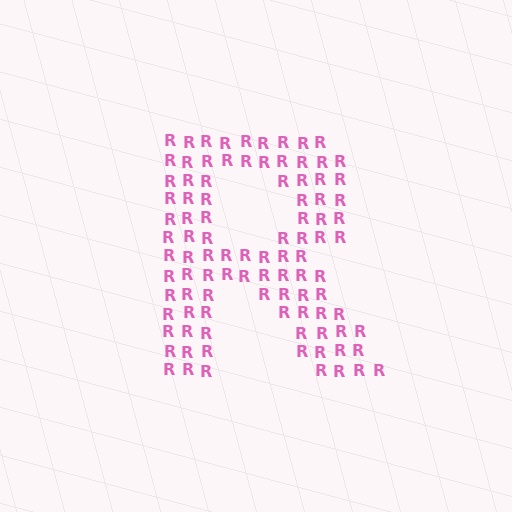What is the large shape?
The large shape is the letter R.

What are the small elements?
The small elements are letter R's.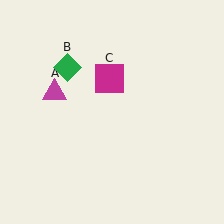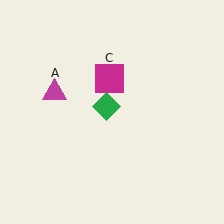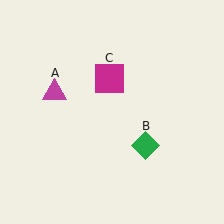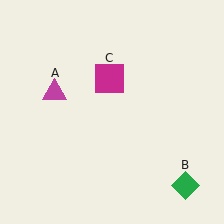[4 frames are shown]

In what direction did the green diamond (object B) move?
The green diamond (object B) moved down and to the right.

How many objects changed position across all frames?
1 object changed position: green diamond (object B).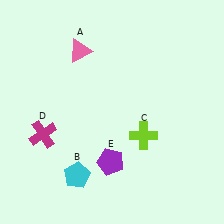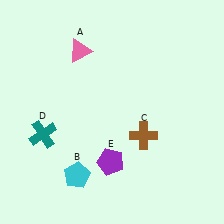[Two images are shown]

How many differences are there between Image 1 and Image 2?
There are 2 differences between the two images.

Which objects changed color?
C changed from lime to brown. D changed from magenta to teal.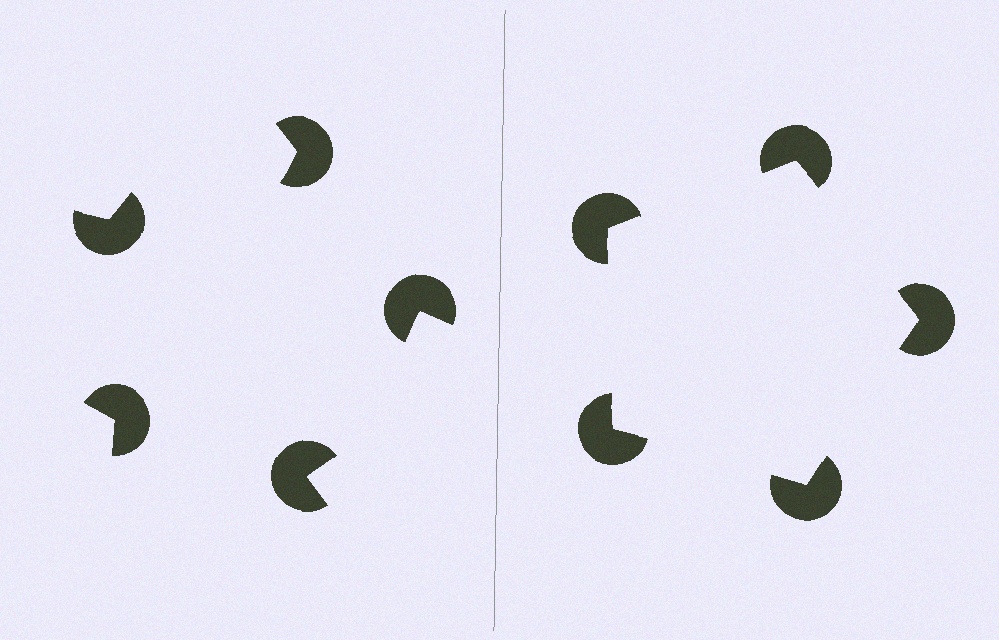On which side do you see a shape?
An illusory pentagon appears on the right side. On the left side the wedge cuts are rotated, so no coherent shape forms.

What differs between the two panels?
The pac-man discs are positioned identically on both sides; only the wedge orientations differ. On the right they align to a pentagon; on the left they are misaligned.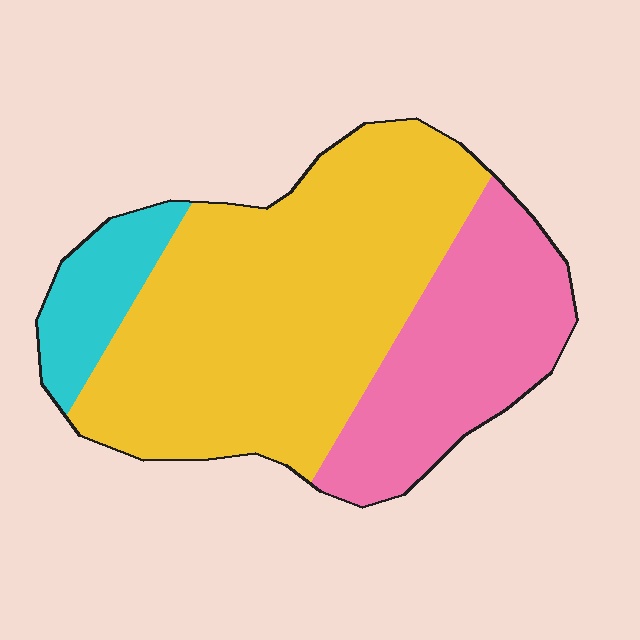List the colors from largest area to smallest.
From largest to smallest: yellow, pink, cyan.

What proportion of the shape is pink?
Pink covers roughly 30% of the shape.